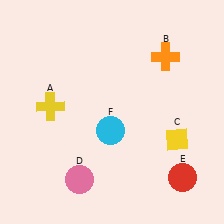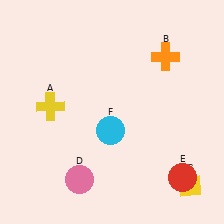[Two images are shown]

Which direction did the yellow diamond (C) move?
The yellow diamond (C) moved down.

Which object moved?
The yellow diamond (C) moved down.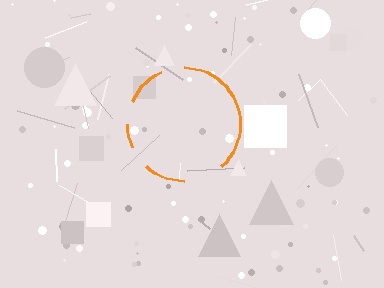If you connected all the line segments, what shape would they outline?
They would outline a circle.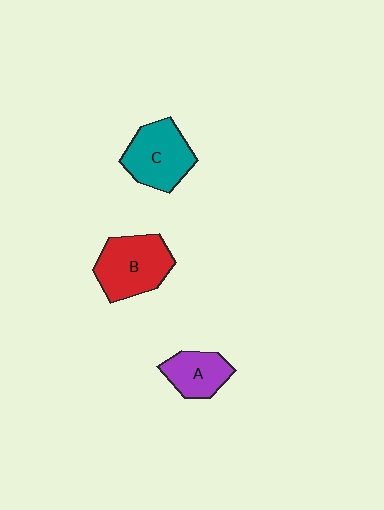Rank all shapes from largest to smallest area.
From largest to smallest: B (red), C (teal), A (purple).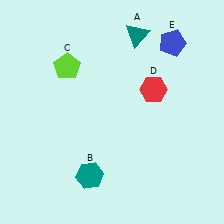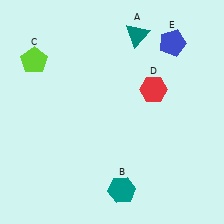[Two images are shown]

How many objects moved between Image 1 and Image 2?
2 objects moved between the two images.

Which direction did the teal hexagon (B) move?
The teal hexagon (B) moved right.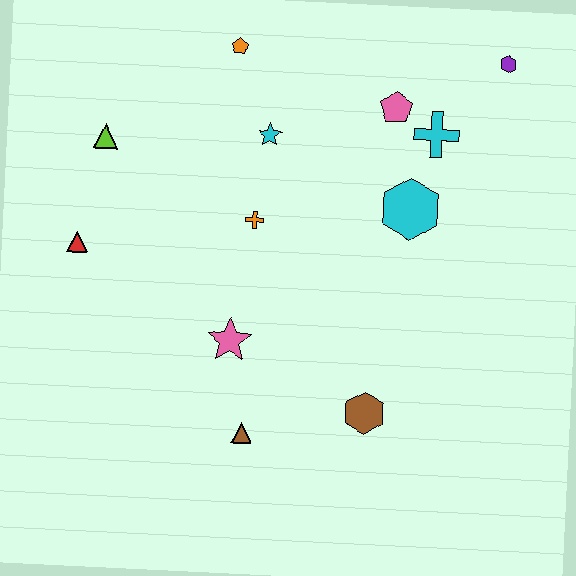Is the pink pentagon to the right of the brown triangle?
Yes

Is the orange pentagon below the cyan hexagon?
No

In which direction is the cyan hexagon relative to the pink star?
The cyan hexagon is to the right of the pink star.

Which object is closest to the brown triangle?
The pink star is closest to the brown triangle.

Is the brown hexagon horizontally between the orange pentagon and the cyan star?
No